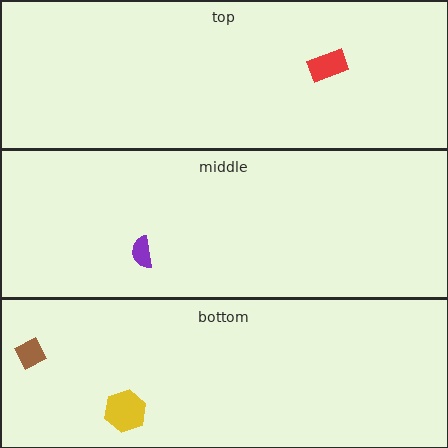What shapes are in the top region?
The red rectangle.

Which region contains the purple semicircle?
The middle region.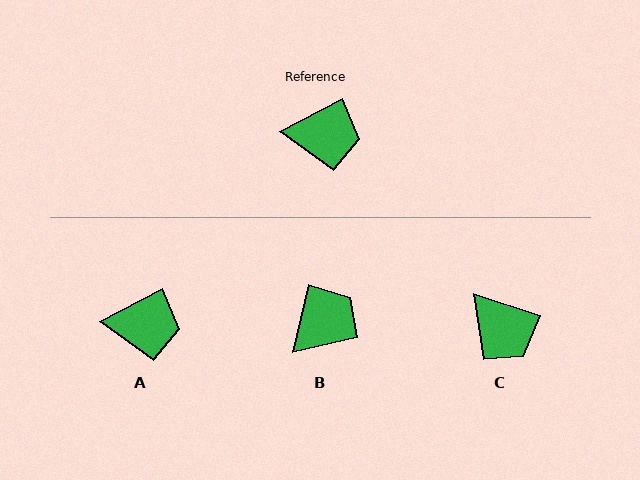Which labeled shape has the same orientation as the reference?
A.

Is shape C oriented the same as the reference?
No, it is off by about 46 degrees.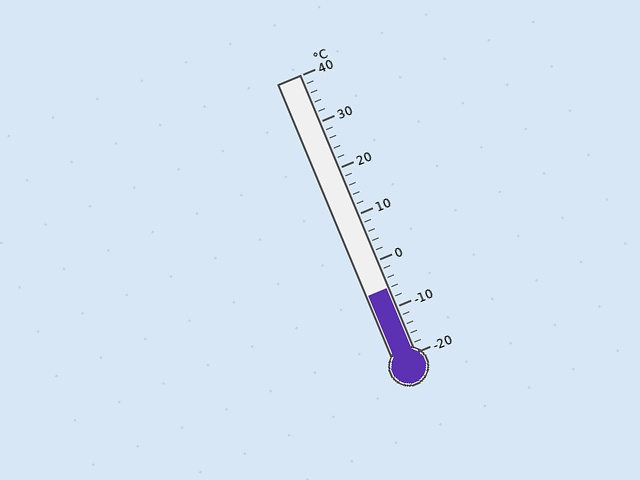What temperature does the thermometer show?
The thermometer shows approximately -6°C.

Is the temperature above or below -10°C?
The temperature is above -10°C.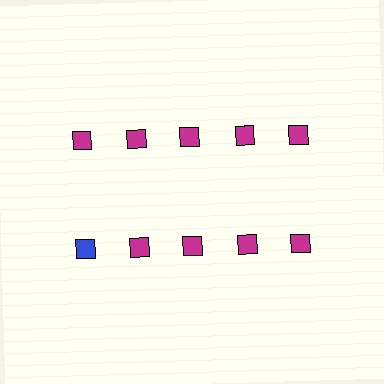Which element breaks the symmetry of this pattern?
The blue square in the second row, leftmost column breaks the symmetry. All other shapes are magenta squares.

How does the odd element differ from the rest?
It has a different color: blue instead of magenta.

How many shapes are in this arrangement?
There are 10 shapes arranged in a grid pattern.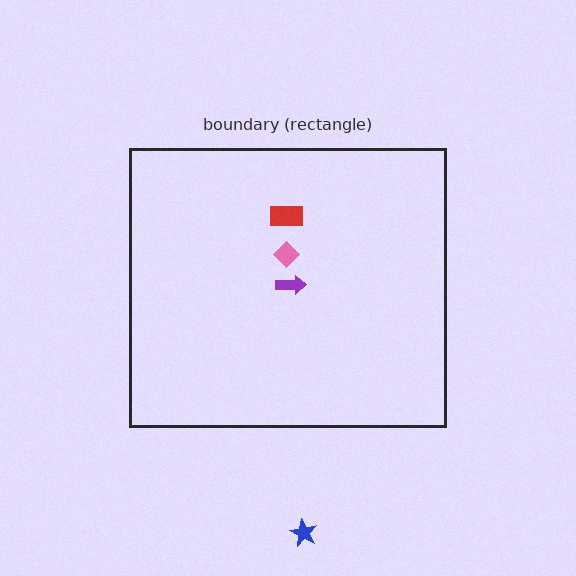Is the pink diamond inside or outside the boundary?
Inside.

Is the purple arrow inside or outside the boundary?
Inside.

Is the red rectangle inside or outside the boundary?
Inside.